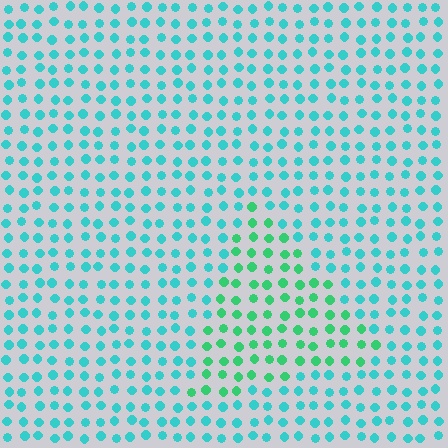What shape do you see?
I see a triangle.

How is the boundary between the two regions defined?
The boundary is defined purely by a slight shift in hue (about 36 degrees). Spacing, size, and orientation are identical on both sides.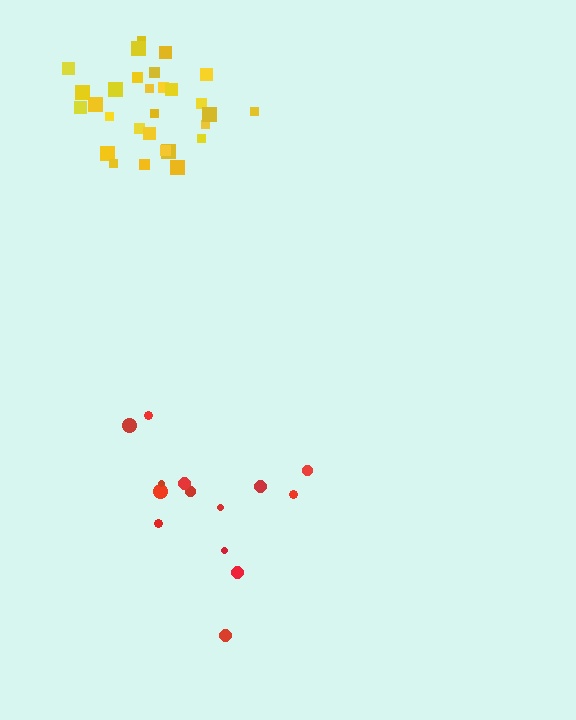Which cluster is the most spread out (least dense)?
Red.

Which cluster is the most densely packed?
Yellow.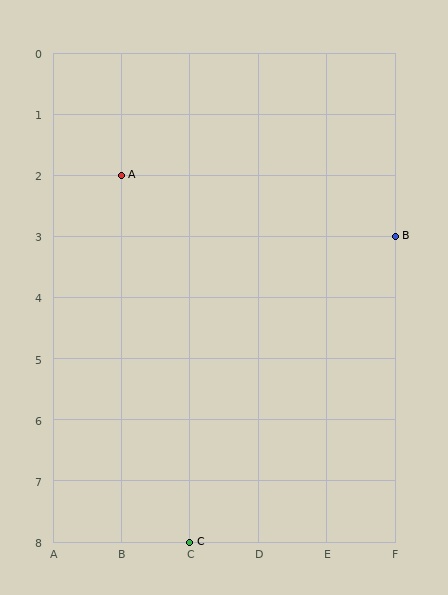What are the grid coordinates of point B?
Point B is at grid coordinates (F, 3).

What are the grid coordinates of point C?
Point C is at grid coordinates (C, 8).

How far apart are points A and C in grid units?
Points A and C are 1 column and 6 rows apart (about 6.1 grid units diagonally).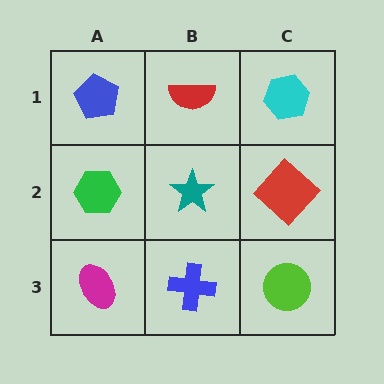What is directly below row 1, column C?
A red diamond.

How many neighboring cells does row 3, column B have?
3.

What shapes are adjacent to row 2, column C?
A cyan hexagon (row 1, column C), a lime circle (row 3, column C), a teal star (row 2, column B).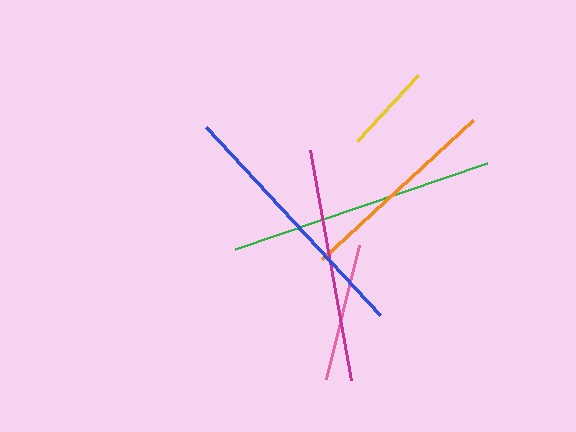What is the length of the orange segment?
The orange segment is approximately 205 pixels long.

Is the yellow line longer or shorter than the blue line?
The blue line is longer than the yellow line.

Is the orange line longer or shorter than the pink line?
The orange line is longer than the pink line.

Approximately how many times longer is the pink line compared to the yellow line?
The pink line is approximately 1.5 times the length of the yellow line.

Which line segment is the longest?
The green line is the longest at approximately 267 pixels.